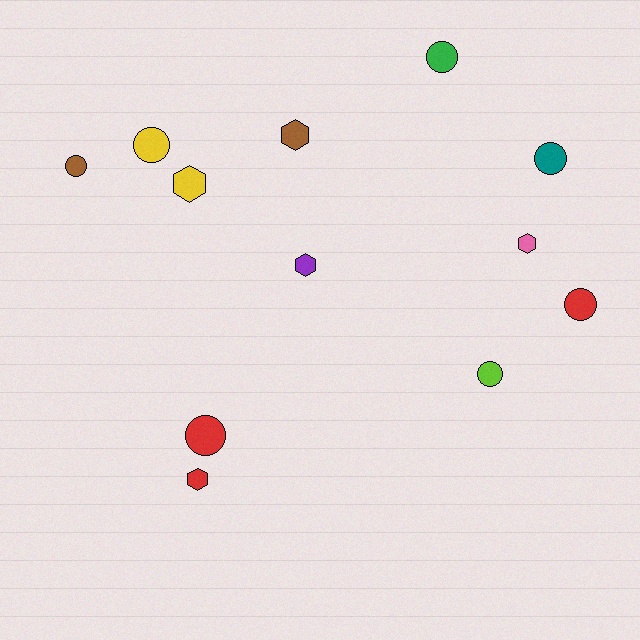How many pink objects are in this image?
There is 1 pink object.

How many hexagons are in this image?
There are 5 hexagons.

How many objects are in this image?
There are 12 objects.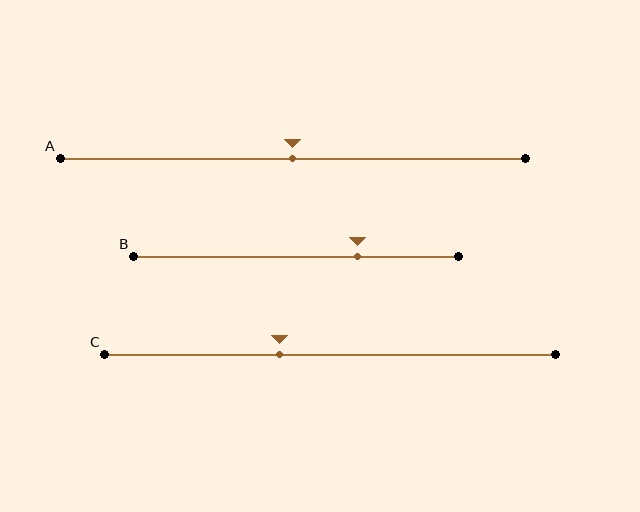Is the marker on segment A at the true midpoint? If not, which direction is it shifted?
Yes, the marker on segment A is at the true midpoint.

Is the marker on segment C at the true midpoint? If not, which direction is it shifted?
No, the marker on segment C is shifted to the left by about 11% of the segment length.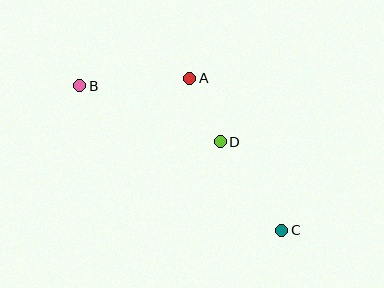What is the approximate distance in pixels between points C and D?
The distance between C and D is approximately 108 pixels.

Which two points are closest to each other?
Points A and D are closest to each other.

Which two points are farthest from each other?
Points B and C are farthest from each other.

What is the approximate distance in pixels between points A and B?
The distance between A and B is approximately 110 pixels.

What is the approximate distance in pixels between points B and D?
The distance between B and D is approximately 151 pixels.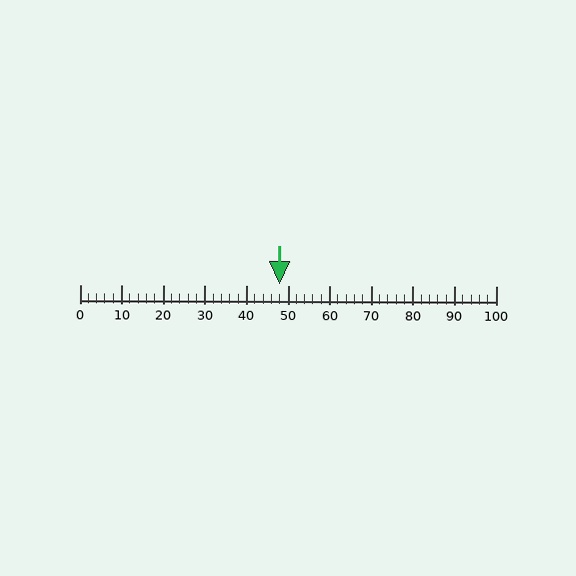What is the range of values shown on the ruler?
The ruler shows values from 0 to 100.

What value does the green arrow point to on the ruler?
The green arrow points to approximately 48.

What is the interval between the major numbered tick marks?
The major tick marks are spaced 10 units apart.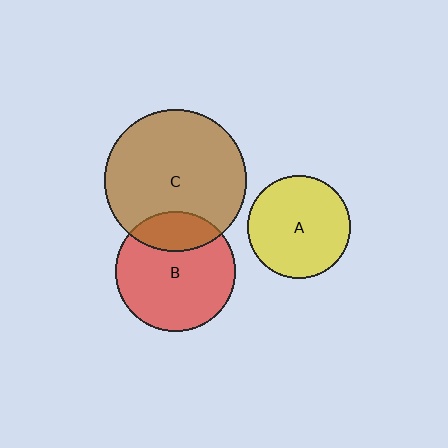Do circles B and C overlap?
Yes.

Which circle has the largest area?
Circle C (brown).